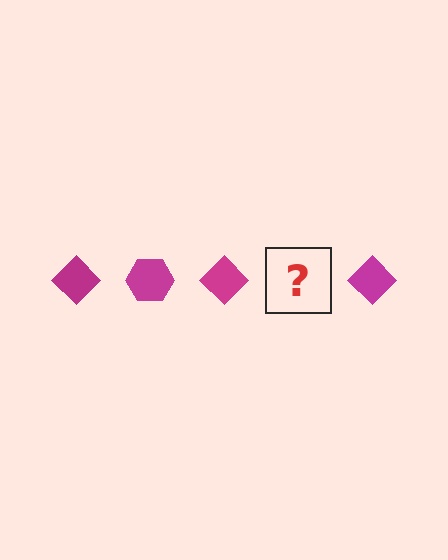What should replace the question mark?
The question mark should be replaced with a magenta hexagon.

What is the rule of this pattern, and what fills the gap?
The rule is that the pattern cycles through diamond, hexagon shapes in magenta. The gap should be filled with a magenta hexagon.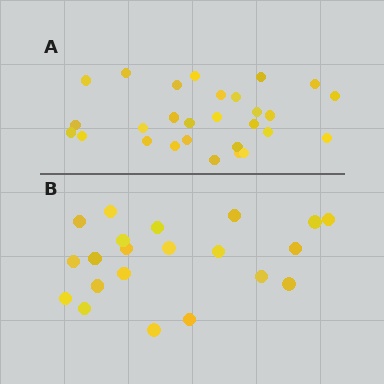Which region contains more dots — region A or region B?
Region A (the top region) has more dots.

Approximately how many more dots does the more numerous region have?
Region A has roughly 8 or so more dots than region B.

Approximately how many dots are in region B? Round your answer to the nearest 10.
About 20 dots. (The exact count is 21, which rounds to 20.)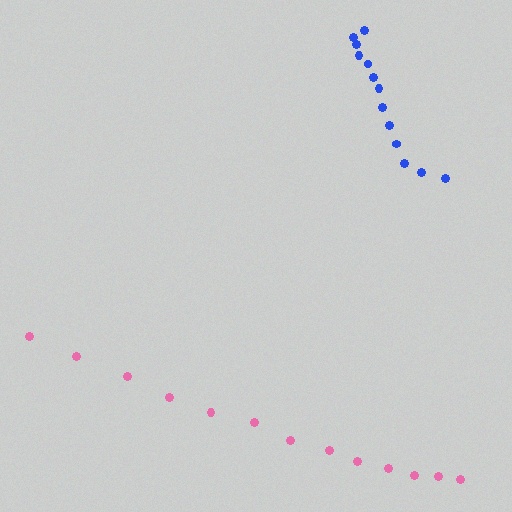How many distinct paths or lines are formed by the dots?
There are 2 distinct paths.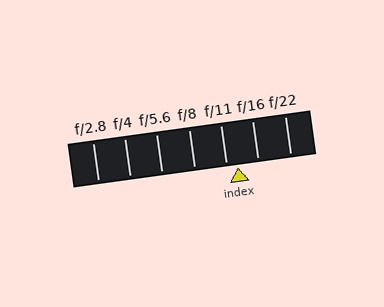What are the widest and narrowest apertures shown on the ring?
The widest aperture shown is f/2.8 and the narrowest is f/22.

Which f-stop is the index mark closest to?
The index mark is closest to f/11.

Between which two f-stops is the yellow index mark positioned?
The index mark is between f/11 and f/16.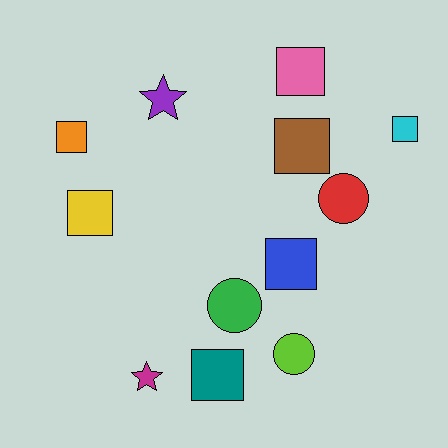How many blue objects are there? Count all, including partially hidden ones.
There is 1 blue object.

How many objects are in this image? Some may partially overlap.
There are 12 objects.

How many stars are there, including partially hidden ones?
There are 2 stars.